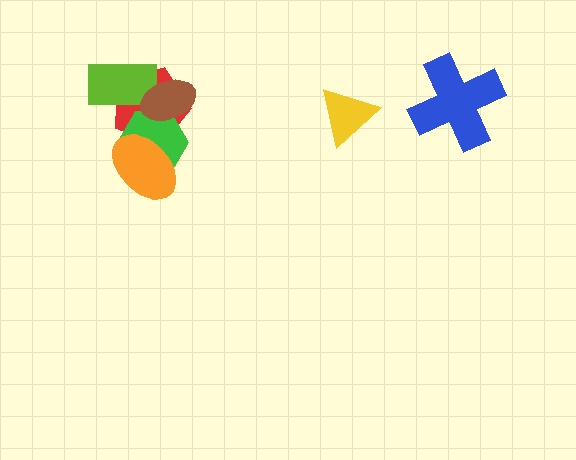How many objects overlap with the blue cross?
0 objects overlap with the blue cross.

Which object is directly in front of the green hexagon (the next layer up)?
The orange ellipse is directly in front of the green hexagon.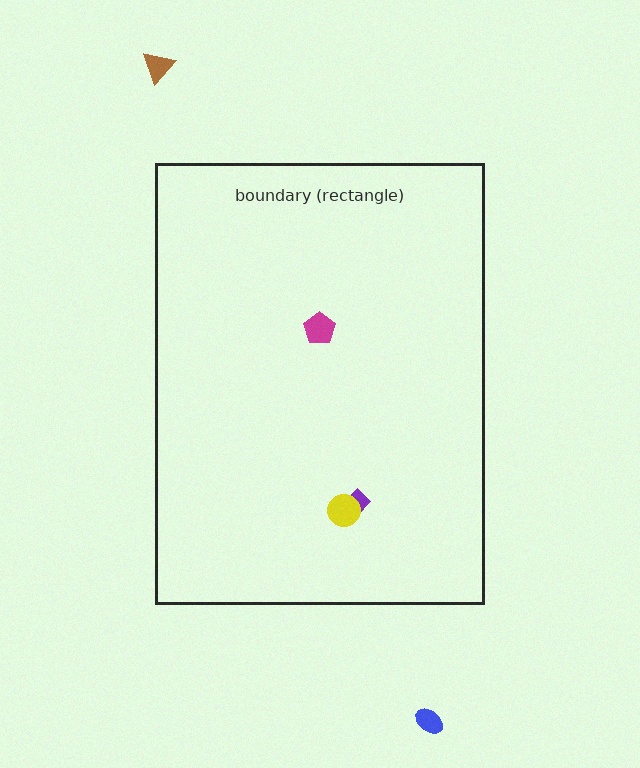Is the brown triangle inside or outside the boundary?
Outside.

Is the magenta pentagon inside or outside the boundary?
Inside.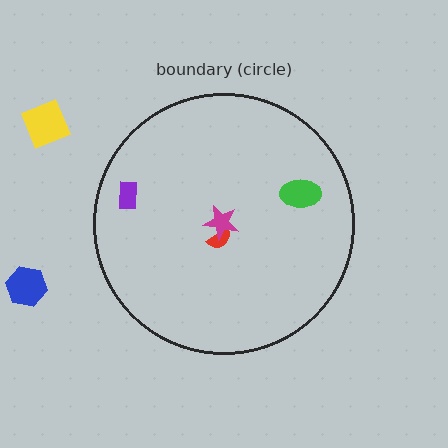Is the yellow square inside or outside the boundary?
Outside.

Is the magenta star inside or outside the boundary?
Inside.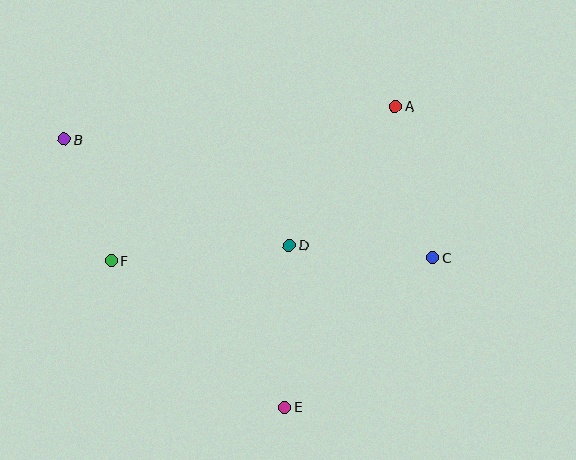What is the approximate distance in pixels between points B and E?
The distance between B and E is approximately 347 pixels.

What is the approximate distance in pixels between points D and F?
The distance between D and F is approximately 179 pixels.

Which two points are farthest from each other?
Points B and C are farthest from each other.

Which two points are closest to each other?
Points B and F are closest to each other.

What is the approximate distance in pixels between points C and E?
The distance between C and E is approximately 211 pixels.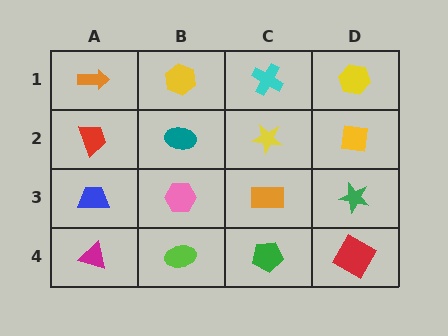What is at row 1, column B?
A yellow hexagon.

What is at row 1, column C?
A cyan cross.